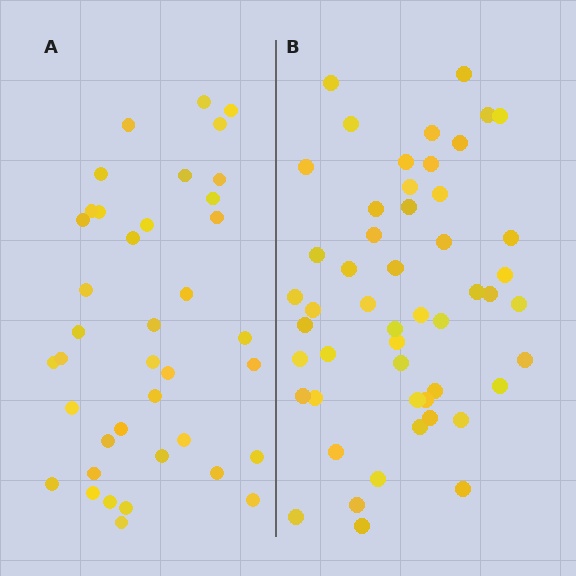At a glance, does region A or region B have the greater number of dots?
Region B (the right region) has more dots.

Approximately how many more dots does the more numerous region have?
Region B has roughly 12 or so more dots than region A.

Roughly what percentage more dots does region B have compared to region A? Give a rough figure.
About 30% more.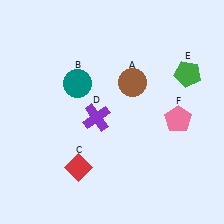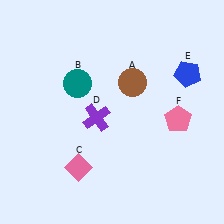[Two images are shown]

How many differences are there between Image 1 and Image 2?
There are 2 differences between the two images.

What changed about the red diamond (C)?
In Image 1, C is red. In Image 2, it changed to pink.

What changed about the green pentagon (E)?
In Image 1, E is green. In Image 2, it changed to blue.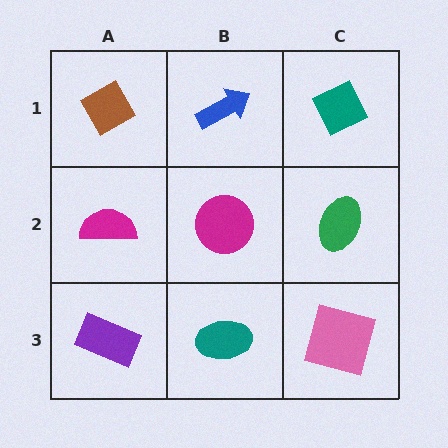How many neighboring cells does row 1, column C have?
2.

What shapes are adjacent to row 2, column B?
A blue arrow (row 1, column B), a teal ellipse (row 3, column B), a magenta semicircle (row 2, column A), a green ellipse (row 2, column C).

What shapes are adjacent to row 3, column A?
A magenta semicircle (row 2, column A), a teal ellipse (row 3, column B).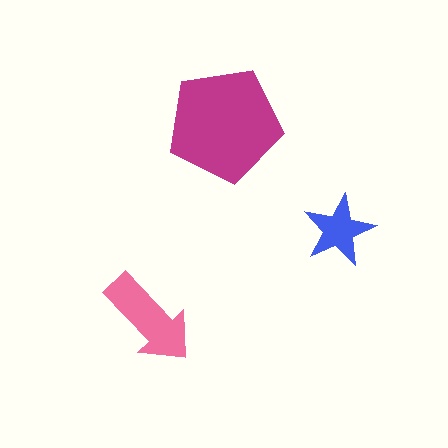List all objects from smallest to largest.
The blue star, the pink arrow, the magenta pentagon.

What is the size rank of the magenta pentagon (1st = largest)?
1st.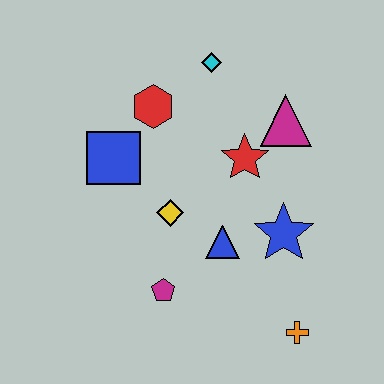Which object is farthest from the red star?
The orange cross is farthest from the red star.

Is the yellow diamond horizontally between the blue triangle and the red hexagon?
Yes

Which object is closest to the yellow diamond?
The blue triangle is closest to the yellow diamond.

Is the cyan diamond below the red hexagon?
No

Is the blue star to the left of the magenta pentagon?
No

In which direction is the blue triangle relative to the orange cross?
The blue triangle is above the orange cross.